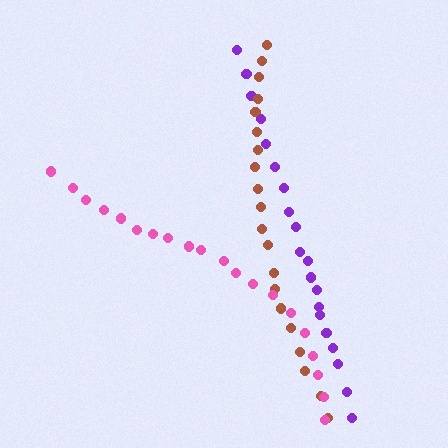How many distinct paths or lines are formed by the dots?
There are 3 distinct paths.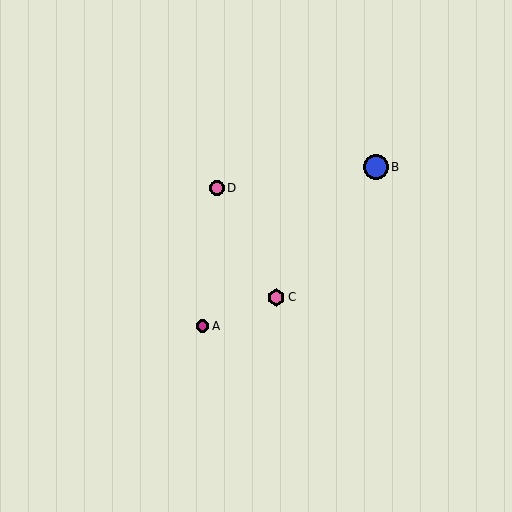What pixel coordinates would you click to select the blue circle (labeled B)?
Click at (376, 167) to select the blue circle B.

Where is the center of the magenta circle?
The center of the magenta circle is at (203, 326).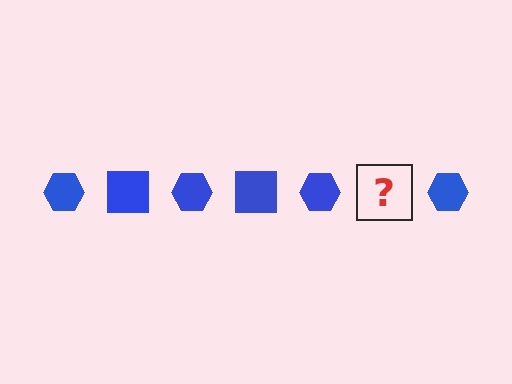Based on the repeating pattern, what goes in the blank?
The blank should be a blue square.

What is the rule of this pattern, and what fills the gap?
The rule is that the pattern cycles through hexagon, square shapes in blue. The gap should be filled with a blue square.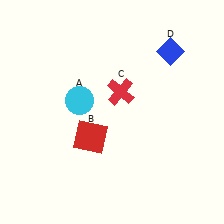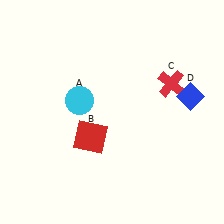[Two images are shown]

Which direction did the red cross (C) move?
The red cross (C) moved right.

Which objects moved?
The objects that moved are: the red cross (C), the blue diamond (D).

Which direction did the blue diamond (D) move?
The blue diamond (D) moved down.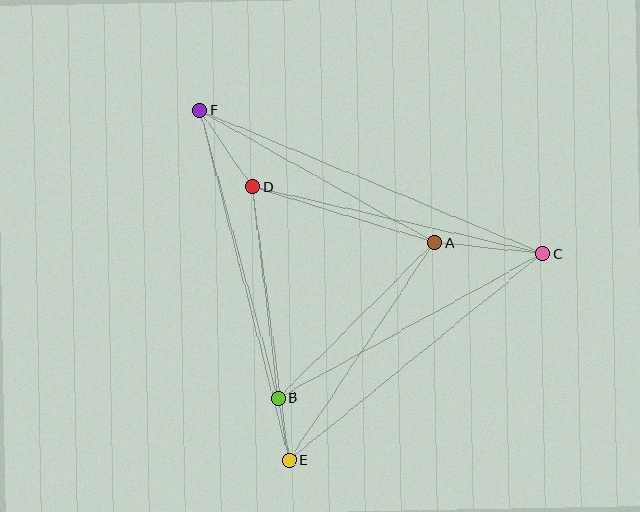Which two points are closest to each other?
Points B and E are closest to each other.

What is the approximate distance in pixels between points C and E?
The distance between C and E is approximately 327 pixels.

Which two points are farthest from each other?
Points C and F are farthest from each other.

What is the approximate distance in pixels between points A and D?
The distance between A and D is approximately 191 pixels.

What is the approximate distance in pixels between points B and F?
The distance between B and F is approximately 298 pixels.